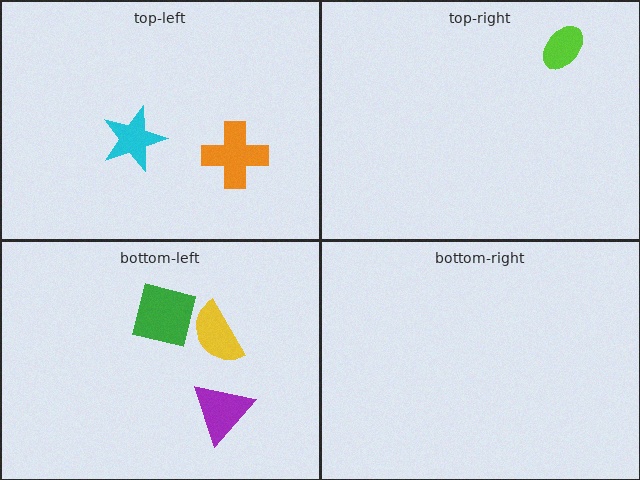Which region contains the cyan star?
The top-left region.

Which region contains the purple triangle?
The bottom-left region.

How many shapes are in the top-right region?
1.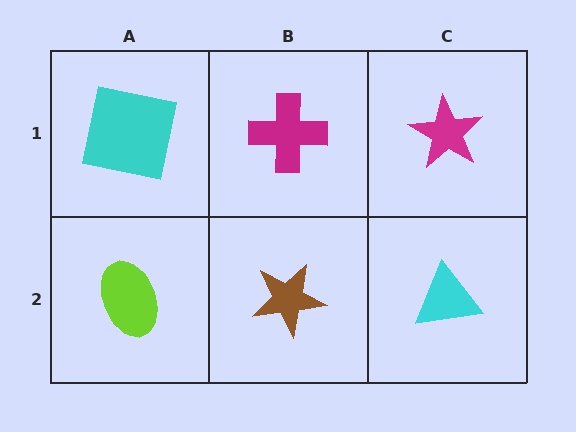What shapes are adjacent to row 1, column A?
A lime ellipse (row 2, column A), a magenta cross (row 1, column B).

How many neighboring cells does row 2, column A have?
2.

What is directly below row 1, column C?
A cyan triangle.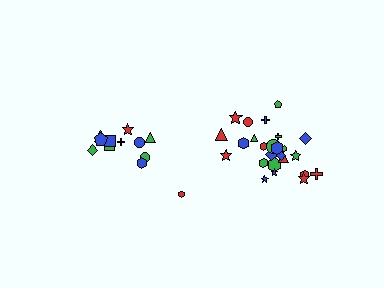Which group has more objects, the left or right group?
The right group.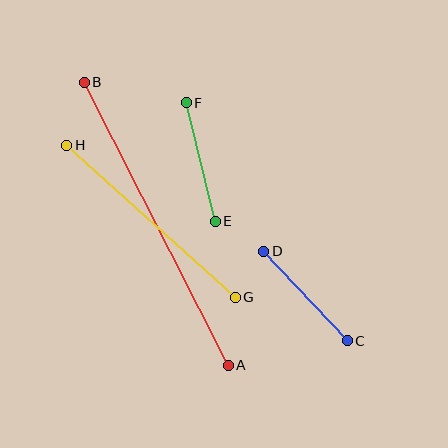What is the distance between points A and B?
The distance is approximately 318 pixels.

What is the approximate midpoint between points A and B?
The midpoint is at approximately (156, 224) pixels.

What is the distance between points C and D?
The distance is approximately 122 pixels.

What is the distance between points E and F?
The distance is approximately 122 pixels.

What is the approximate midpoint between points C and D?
The midpoint is at approximately (305, 296) pixels.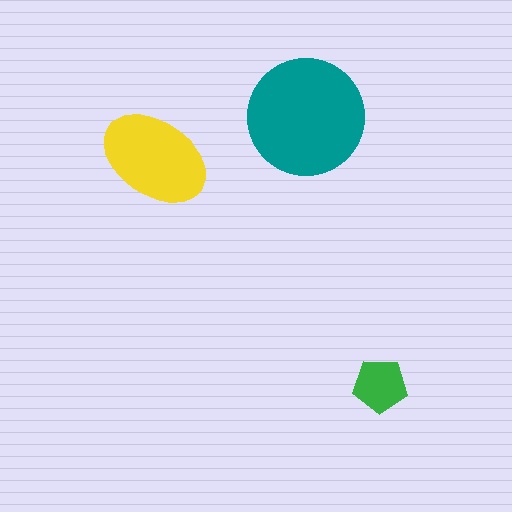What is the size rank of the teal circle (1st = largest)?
1st.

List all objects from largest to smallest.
The teal circle, the yellow ellipse, the green pentagon.